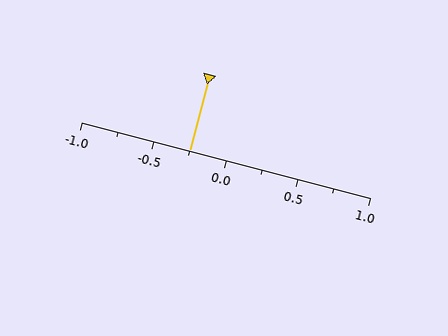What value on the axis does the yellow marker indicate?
The marker indicates approximately -0.25.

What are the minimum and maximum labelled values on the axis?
The axis runs from -1.0 to 1.0.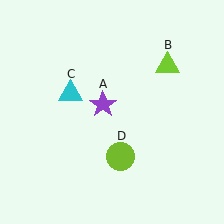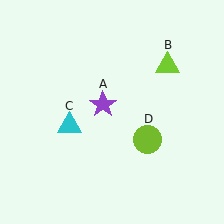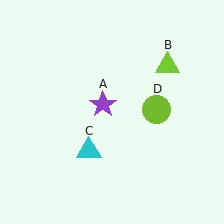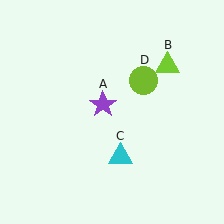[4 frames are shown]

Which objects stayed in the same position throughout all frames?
Purple star (object A) and lime triangle (object B) remained stationary.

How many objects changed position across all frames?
2 objects changed position: cyan triangle (object C), lime circle (object D).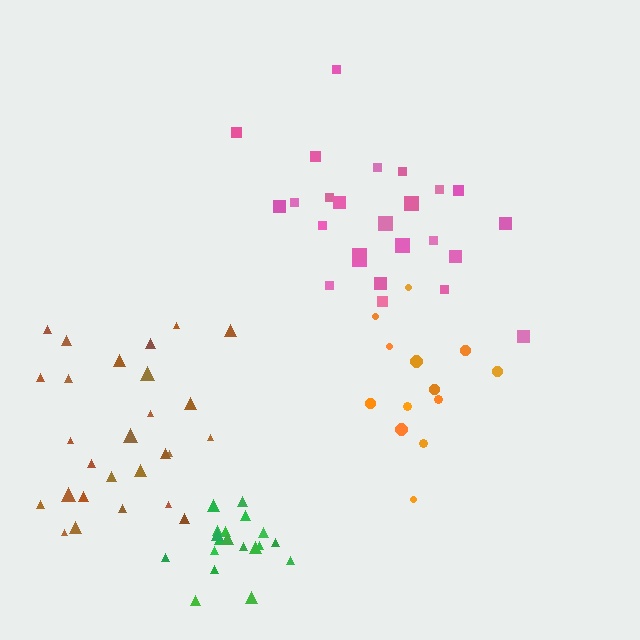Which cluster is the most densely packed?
Green.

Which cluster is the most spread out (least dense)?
Brown.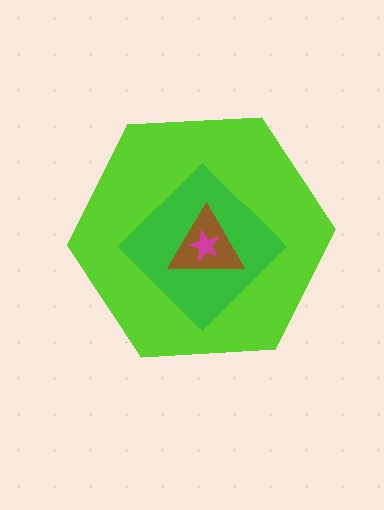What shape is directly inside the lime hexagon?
The green diamond.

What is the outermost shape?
The lime hexagon.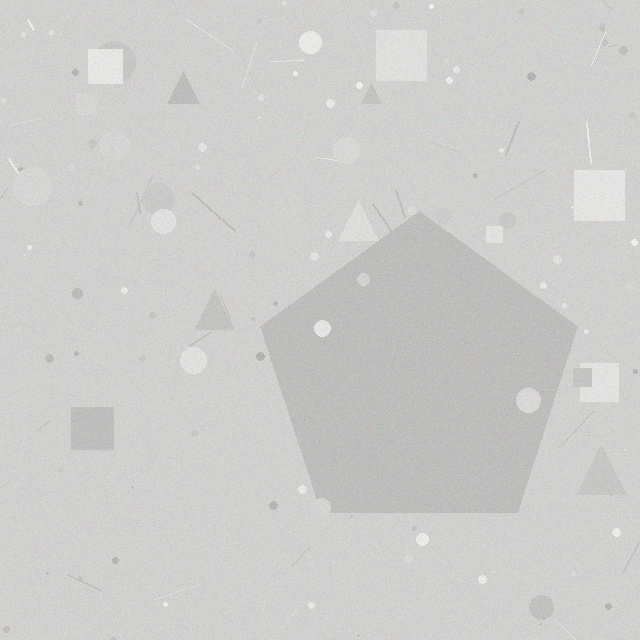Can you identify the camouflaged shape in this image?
The camouflaged shape is a pentagon.